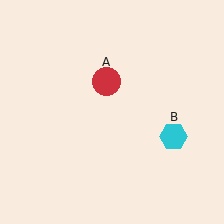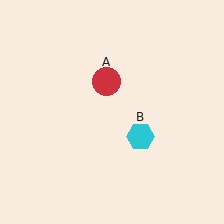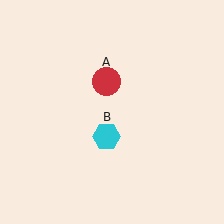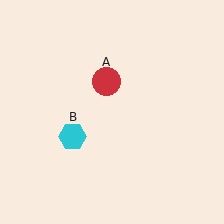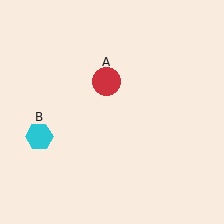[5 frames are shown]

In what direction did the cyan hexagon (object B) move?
The cyan hexagon (object B) moved left.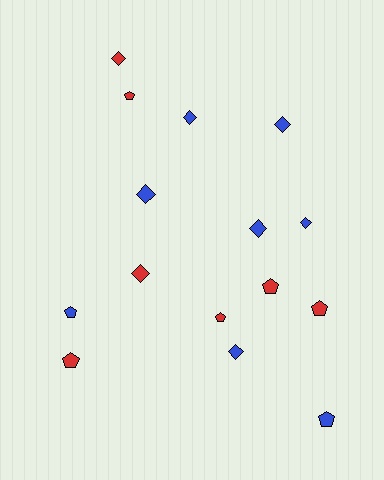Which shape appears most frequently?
Diamond, with 8 objects.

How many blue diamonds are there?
There are 6 blue diamonds.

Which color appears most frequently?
Blue, with 8 objects.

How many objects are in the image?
There are 15 objects.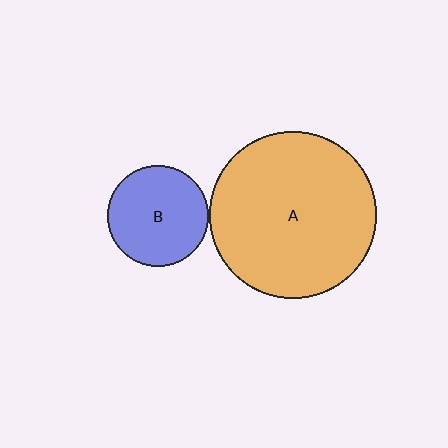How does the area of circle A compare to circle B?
Approximately 2.7 times.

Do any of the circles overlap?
No, none of the circles overlap.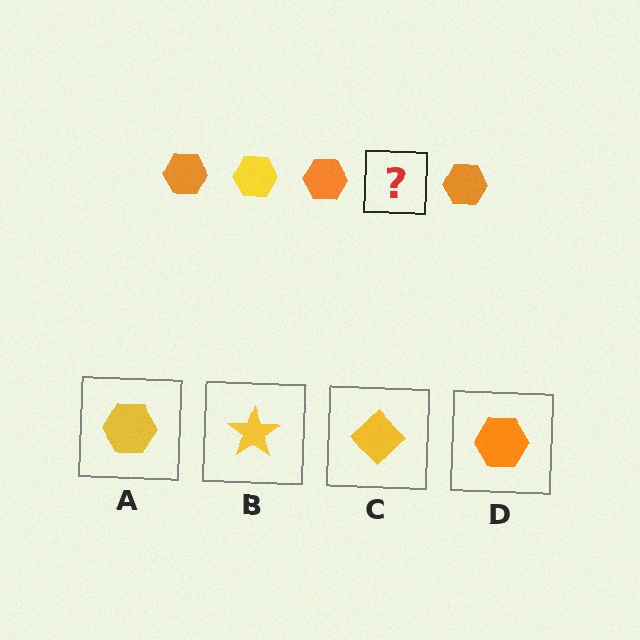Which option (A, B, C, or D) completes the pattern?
A.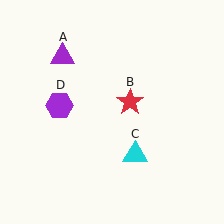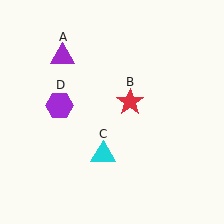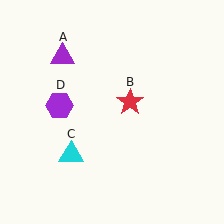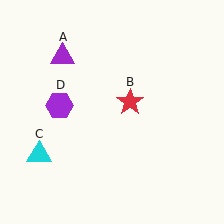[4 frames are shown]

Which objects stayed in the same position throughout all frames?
Purple triangle (object A) and red star (object B) and purple hexagon (object D) remained stationary.